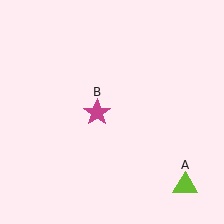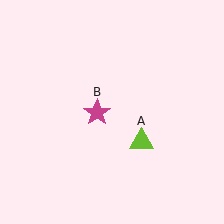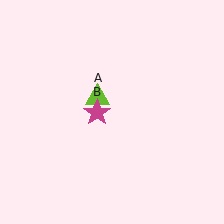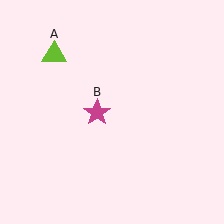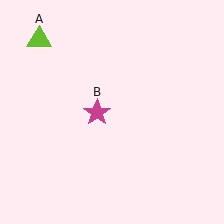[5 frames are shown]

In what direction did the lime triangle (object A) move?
The lime triangle (object A) moved up and to the left.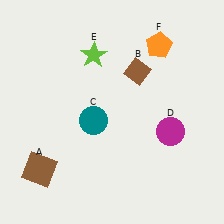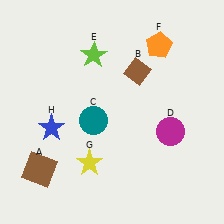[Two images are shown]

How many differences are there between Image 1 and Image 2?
There are 2 differences between the two images.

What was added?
A yellow star (G), a blue star (H) were added in Image 2.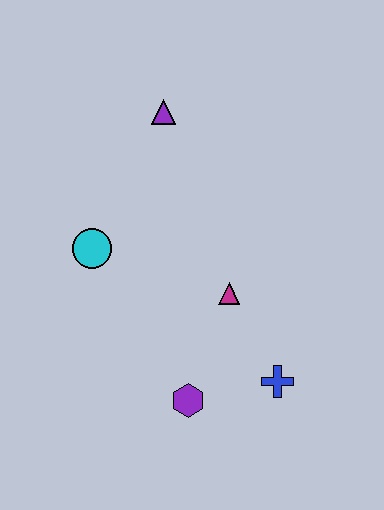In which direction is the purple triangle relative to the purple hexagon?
The purple triangle is above the purple hexagon.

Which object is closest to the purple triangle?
The cyan circle is closest to the purple triangle.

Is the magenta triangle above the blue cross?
Yes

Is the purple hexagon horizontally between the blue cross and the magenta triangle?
No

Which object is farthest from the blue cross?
The purple triangle is farthest from the blue cross.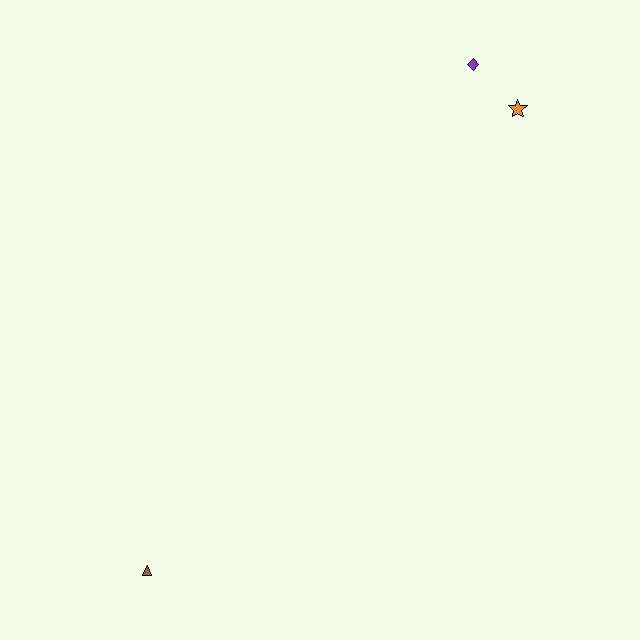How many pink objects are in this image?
There are no pink objects.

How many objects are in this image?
There are 3 objects.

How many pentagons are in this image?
There are no pentagons.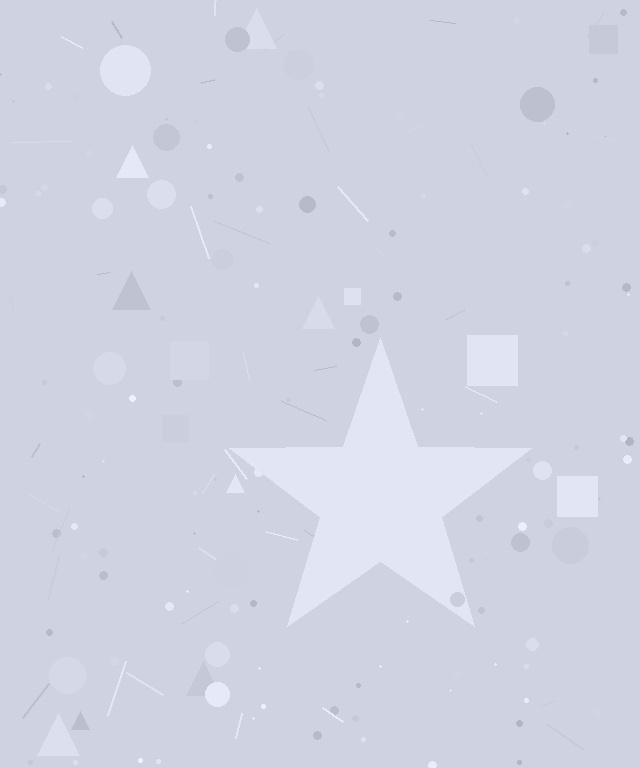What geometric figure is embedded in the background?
A star is embedded in the background.